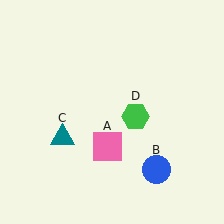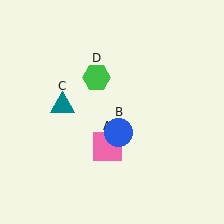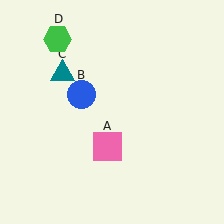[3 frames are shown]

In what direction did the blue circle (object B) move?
The blue circle (object B) moved up and to the left.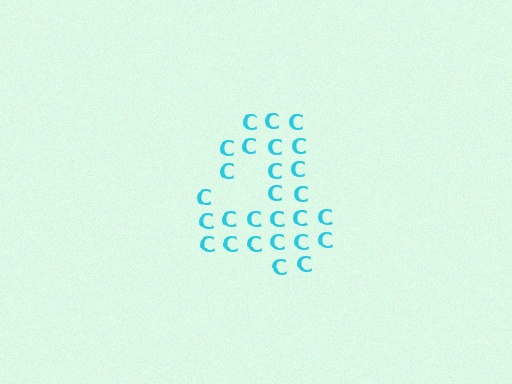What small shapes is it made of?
It is made of small letter C's.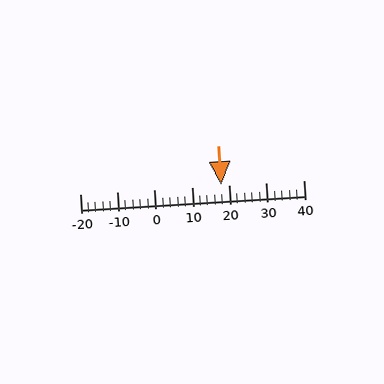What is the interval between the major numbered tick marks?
The major tick marks are spaced 10 units apart.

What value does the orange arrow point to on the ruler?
The orange arrow points to approximately 18.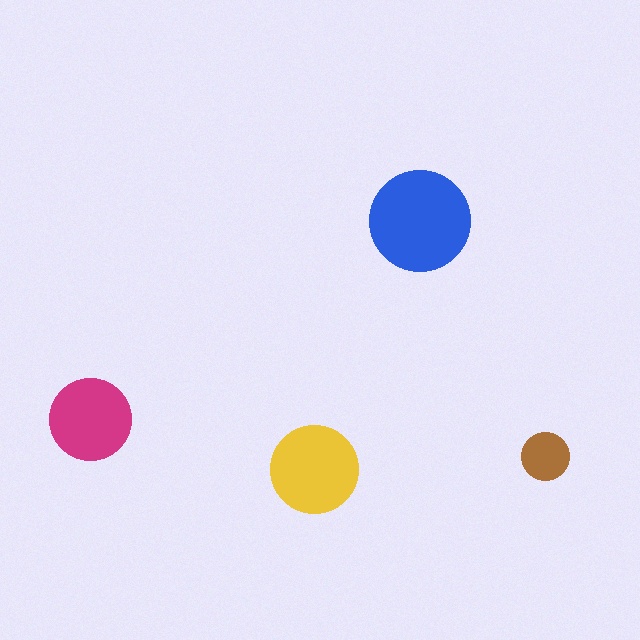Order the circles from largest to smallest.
the blue one, the yellow one, the magenta one, the brown one.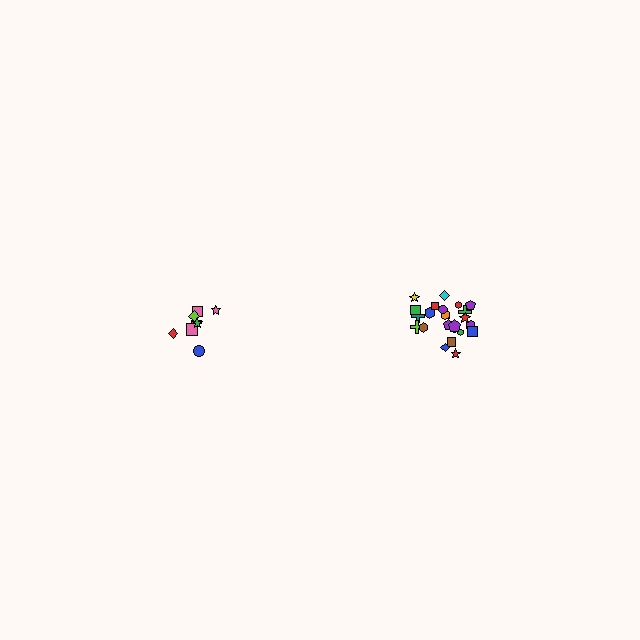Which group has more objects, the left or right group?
The right group.